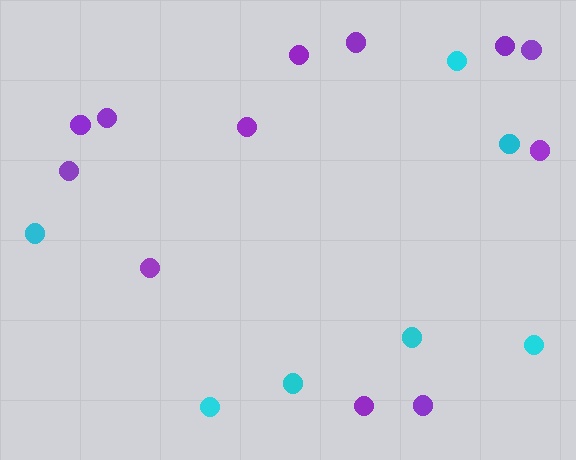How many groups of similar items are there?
There are 2 groups: one group of cyan circles (7) and one group of purple circles (12).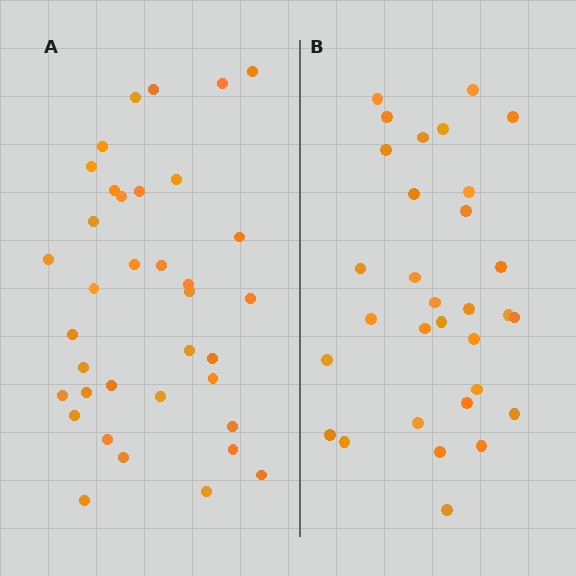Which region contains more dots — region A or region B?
Region A (the left region) has more dots.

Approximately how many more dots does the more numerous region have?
Region A has about 5 more dots than region B.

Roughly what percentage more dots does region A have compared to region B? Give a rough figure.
About 15% more.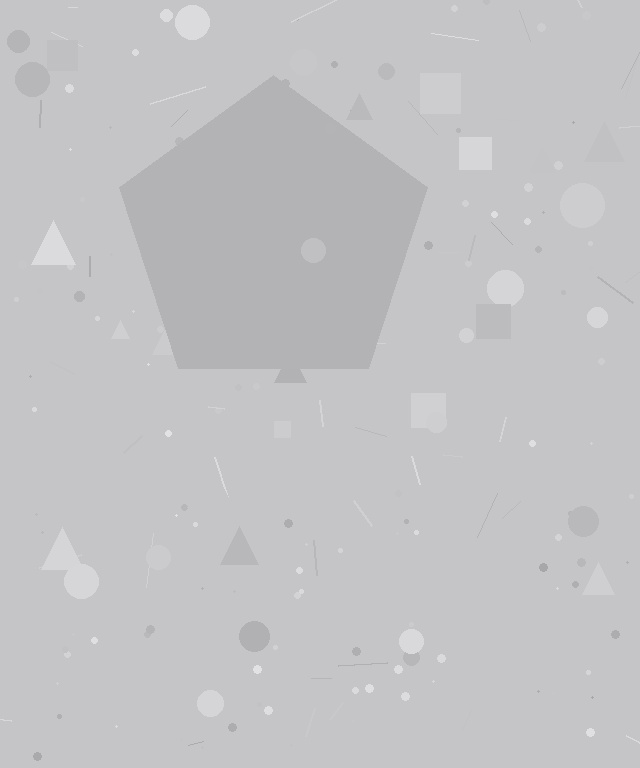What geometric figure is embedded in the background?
A pentagon is embedded in the background.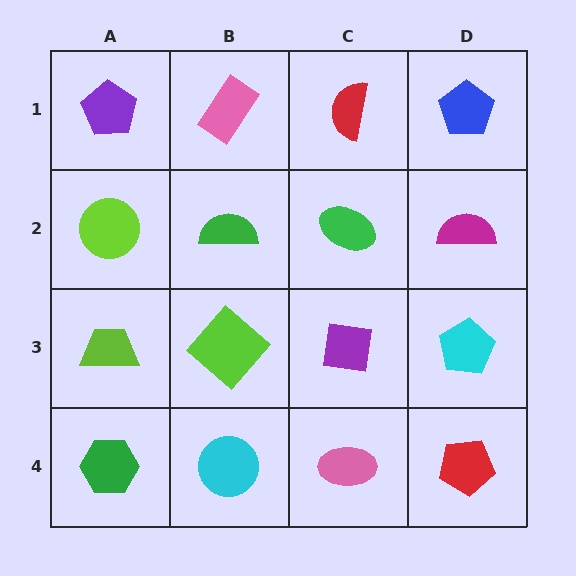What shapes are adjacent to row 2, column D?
A blue pentagon (row 1, column D), a cyan pentagon (row 3, column D), a green ellipse (row 2, column C).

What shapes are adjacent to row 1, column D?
A magenta semicircle (row 2, column D), a red semicircle (row 1, column C).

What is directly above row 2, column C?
A red semicircle.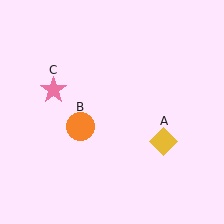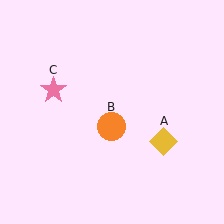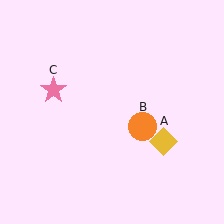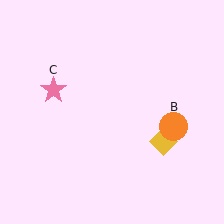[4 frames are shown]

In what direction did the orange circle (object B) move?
The orange circle (object B) moved right.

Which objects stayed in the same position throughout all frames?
Yellow diamond (object A) and pink star (object C) remained stationary.